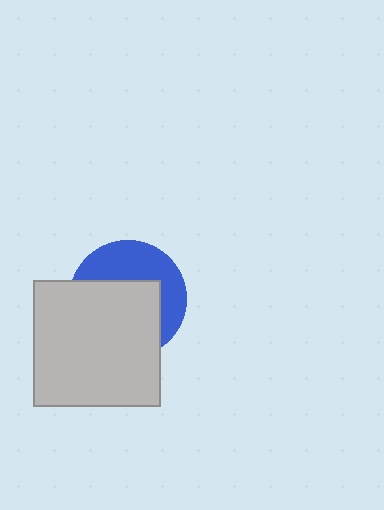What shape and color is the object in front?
The object in front is a light gray square.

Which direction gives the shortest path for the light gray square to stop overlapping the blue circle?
Moving toward the lower-left gives the shortest separation.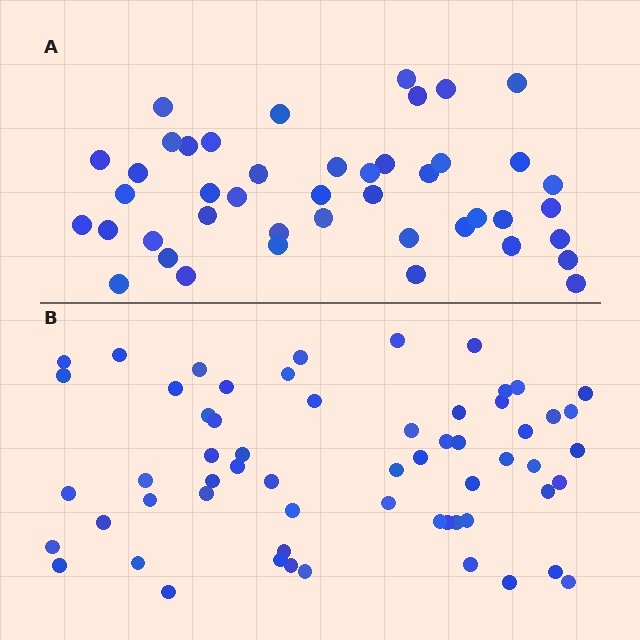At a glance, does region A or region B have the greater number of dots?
Region B (the bottom region) has more dots.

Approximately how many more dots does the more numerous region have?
Region B has approximately 15 more dots than region A.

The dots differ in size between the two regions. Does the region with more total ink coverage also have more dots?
No. Region A has more total ink coverage because its dots are larger, but region B actually contains more individual dots. Total area can be misleading — the number of items is what matters here.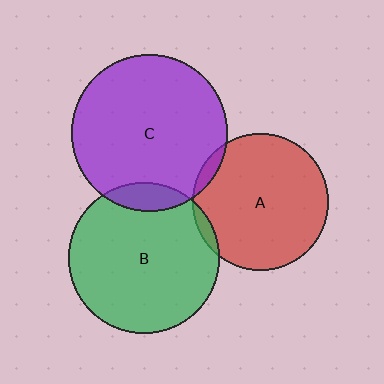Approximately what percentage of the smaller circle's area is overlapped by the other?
Approximately 5%.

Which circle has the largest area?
Circle C (purple).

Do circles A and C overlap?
Yes.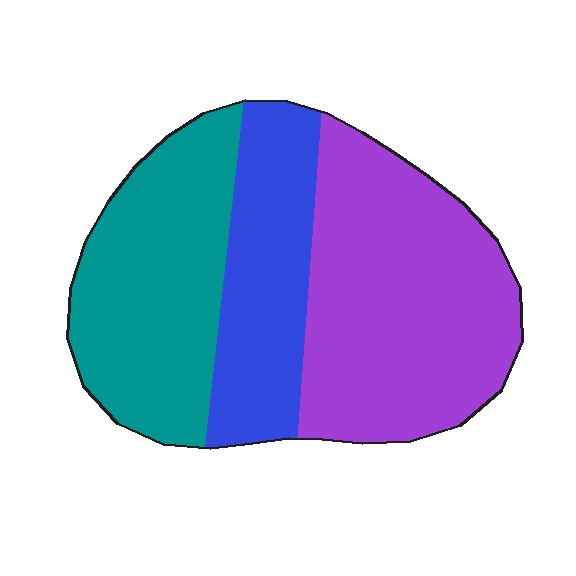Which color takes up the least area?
Blue, at roughly 25%.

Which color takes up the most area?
Purple, at roughly 45%.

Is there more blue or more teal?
Teal.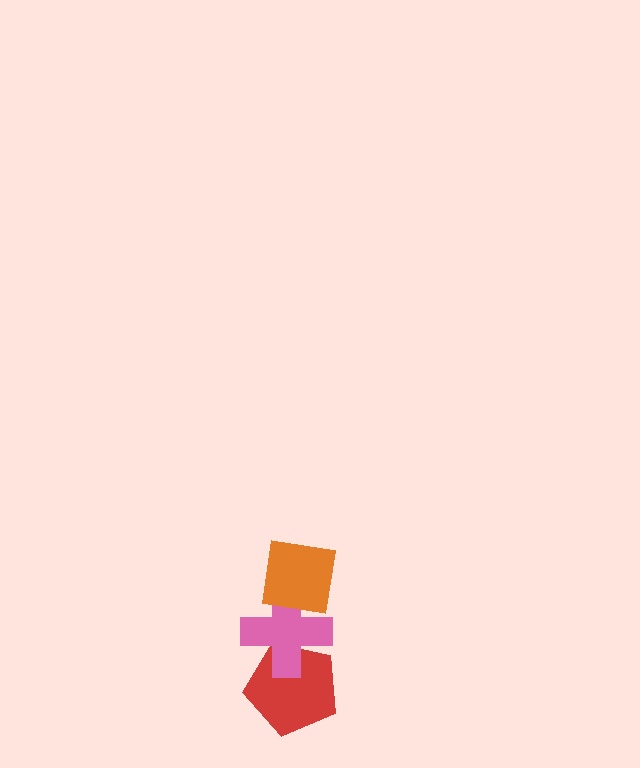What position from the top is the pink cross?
The pink cross is 2nd from the top.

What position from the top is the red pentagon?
The red pentagon is 3rd from the top.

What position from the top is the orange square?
The orange square is 1st from the top.